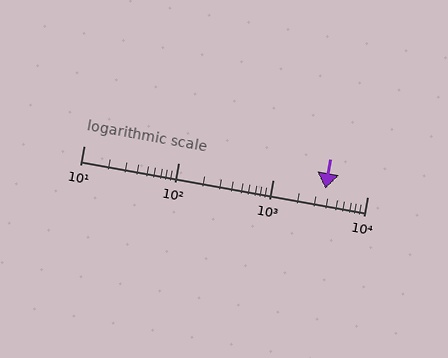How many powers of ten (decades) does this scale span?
The scale spans 3 decades, from 10 to 10000.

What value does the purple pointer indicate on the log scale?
The pointer indicates approximately 3600.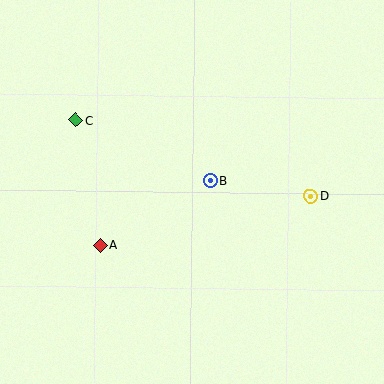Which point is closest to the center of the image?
Point B at (211, 181) is closest to the center.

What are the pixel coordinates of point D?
Point D is at (311, 196).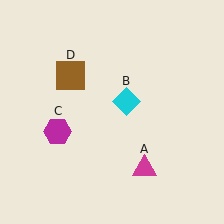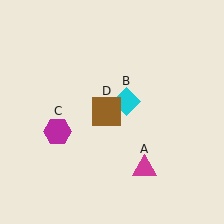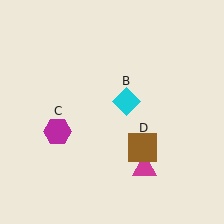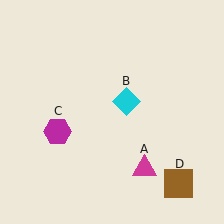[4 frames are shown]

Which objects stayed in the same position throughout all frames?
Magenta triangle (object A) and cyan diamond (object B) and magenta hexagon (object C) remained stationary.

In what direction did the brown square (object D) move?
The brown square (object D) moved down and to the right.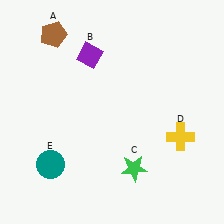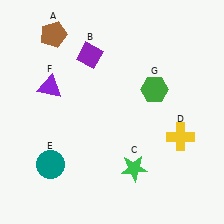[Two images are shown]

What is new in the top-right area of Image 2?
A green hexagon (G) was added in the top-right area of Image 2.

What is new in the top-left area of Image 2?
A purple triangle (F) was added in the top-left area of Image 2.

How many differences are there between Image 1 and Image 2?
There are 2 differences between the two images.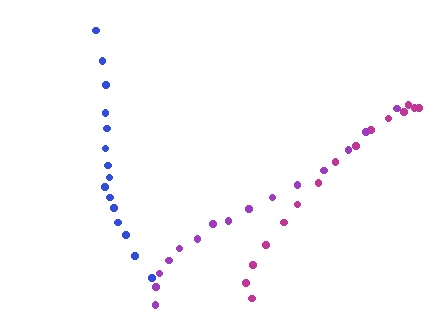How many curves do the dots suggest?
There are 3 distinct paths.